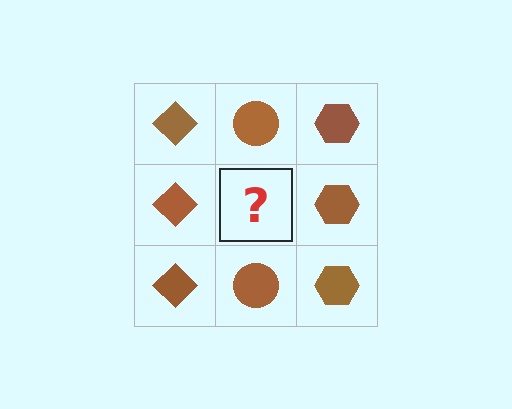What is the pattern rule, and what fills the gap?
The rule is that each column has a consistent shape. The gap should be filled with a brown circle.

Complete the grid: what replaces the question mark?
The question mark should be replaced with a brown circle.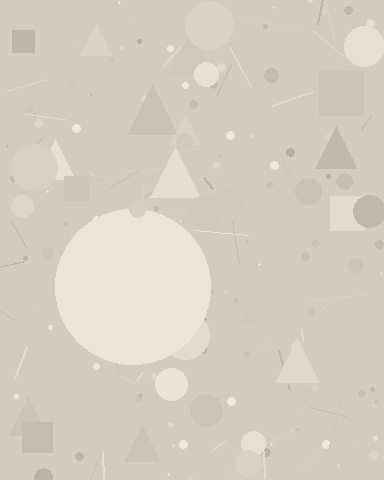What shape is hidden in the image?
A circle is hidden in the image.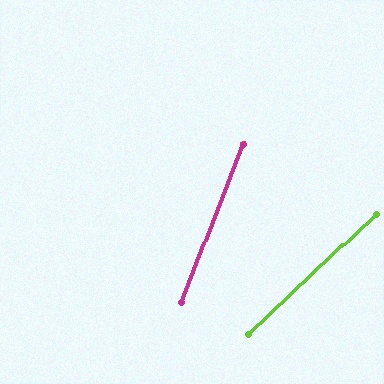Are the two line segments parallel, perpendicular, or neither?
Neither parallel nor perpendicular — they differ by about 26°.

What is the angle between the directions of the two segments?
Approximately 26 degrees.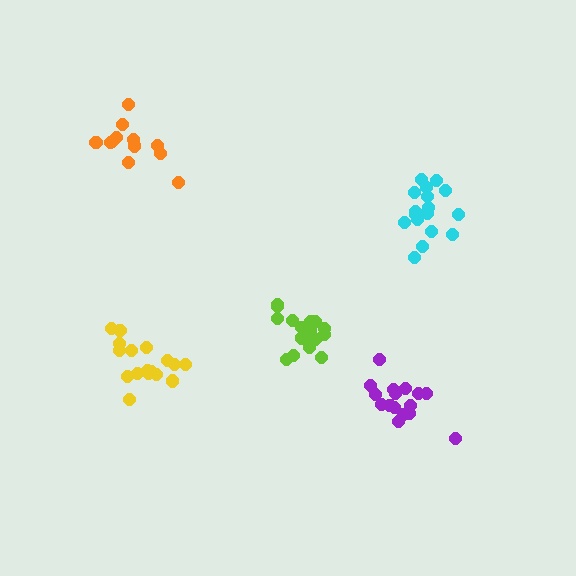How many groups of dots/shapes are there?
There are 5 groups.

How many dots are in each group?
Group 1: 16 dots, Group 2: 17 dots, Group 3: 17 dots, Group 4: 17 dots, Group 5: 12 dots (79 total).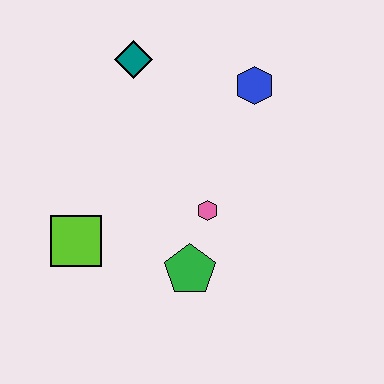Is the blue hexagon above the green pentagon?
Yes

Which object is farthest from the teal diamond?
The green pentagon is farthest from the teal diamond.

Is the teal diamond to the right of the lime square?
Yes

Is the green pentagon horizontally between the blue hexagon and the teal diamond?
Yes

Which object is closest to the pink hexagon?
The green pentagon is closest to the pink hexagon.